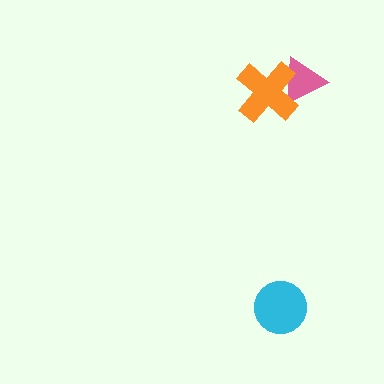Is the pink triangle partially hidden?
Yes, it is partially covered by another shape.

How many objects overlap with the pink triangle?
1 object overlaps with the pink triangle.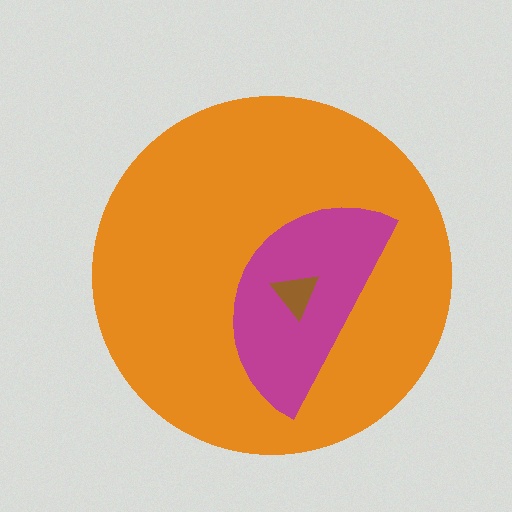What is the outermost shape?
The orange circle.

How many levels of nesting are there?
3.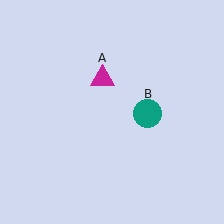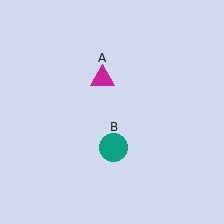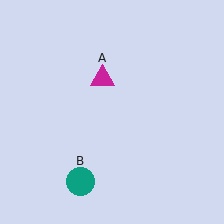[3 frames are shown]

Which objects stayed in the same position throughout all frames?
Magenta triangle (object A) remained stationary.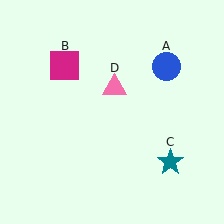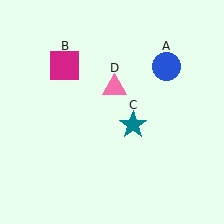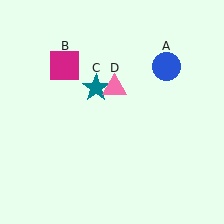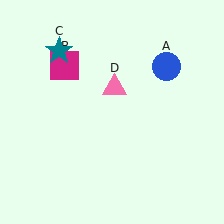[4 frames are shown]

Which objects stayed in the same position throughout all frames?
Blue circle (object A) and magenta square (object B) and pink triangle (object D) remained stationary.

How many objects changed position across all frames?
1 object changed position: teal star (object C).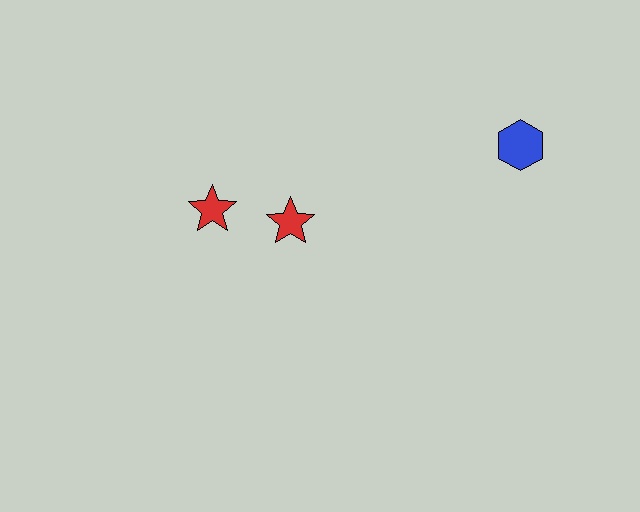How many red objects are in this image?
There are 2 red objects.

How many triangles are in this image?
There are no triangles.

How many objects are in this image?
There are 3 objects.